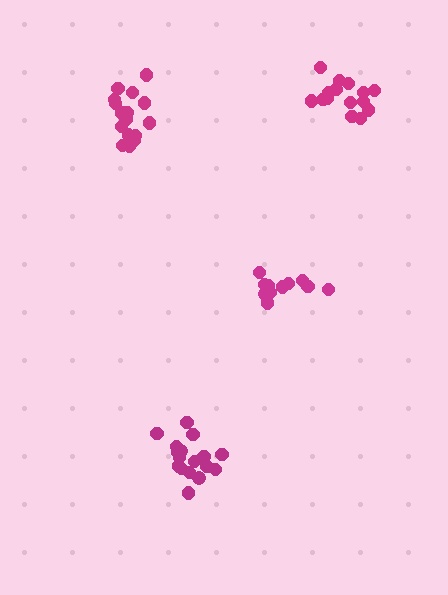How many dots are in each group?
Group 1: 15 dots, Group 2: 18 dots, Group 3: 17 dots, Group 4: 13 dots (63 total).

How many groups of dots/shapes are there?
There are 4 groups.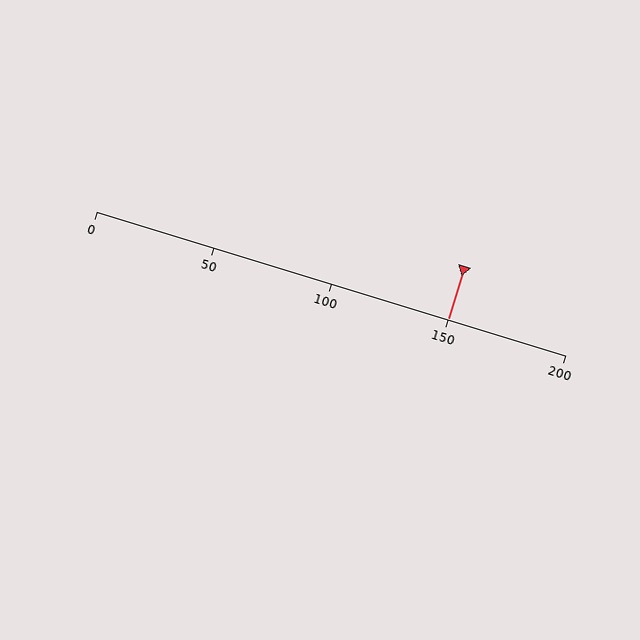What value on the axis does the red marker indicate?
The marker indicates approximately 150.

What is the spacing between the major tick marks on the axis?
The major ticks are spaced 50 apart.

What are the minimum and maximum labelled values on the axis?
The axis runs from 0 to 200.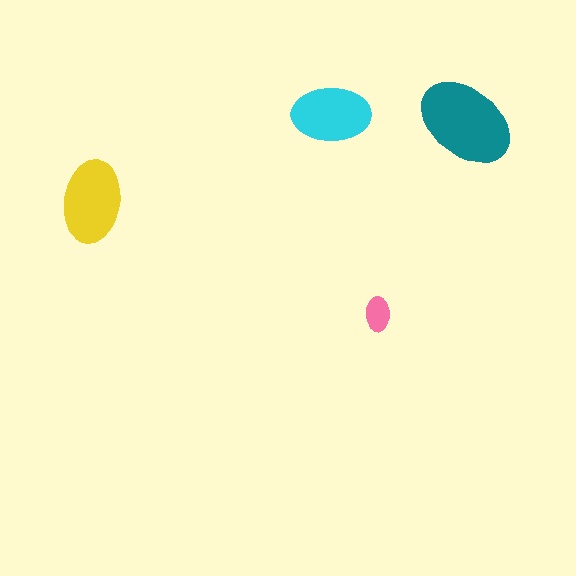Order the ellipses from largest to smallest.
the teal one, the yellow one, the cyan one, the pink one.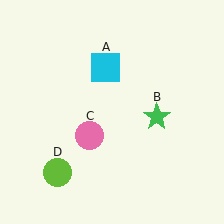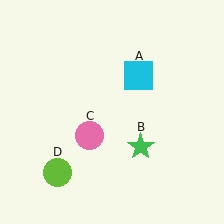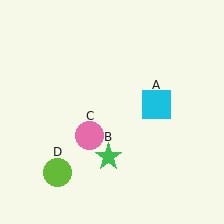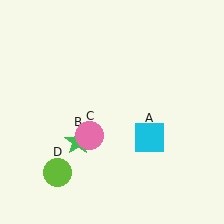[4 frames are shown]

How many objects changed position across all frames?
2 objects changed position: cyan square (object A), green star (object B).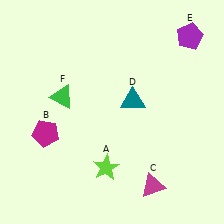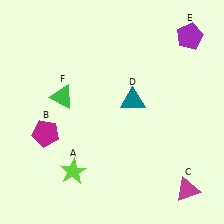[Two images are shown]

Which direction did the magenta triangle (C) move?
The magenta triangle (C) moved right.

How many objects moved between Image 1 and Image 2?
2 objects moved between the two images.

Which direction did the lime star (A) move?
The lime star (A) moved left.